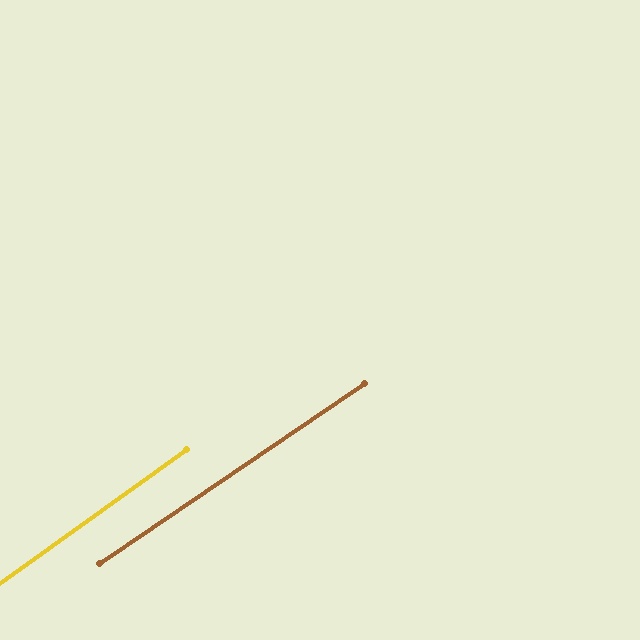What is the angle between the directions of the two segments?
Approximately 1 degree.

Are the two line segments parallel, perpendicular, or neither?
Parallel — their directions differ by only 1.1°.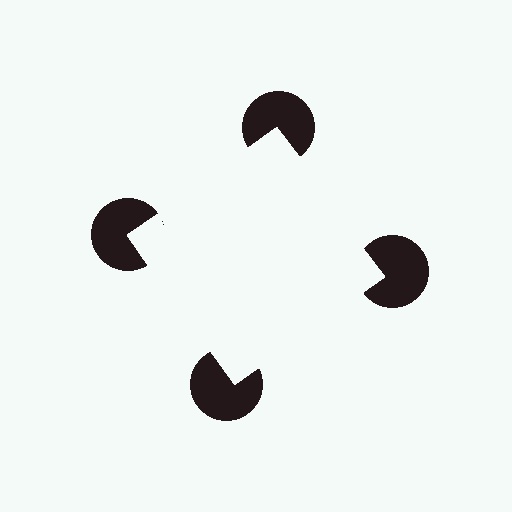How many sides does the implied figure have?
4 sides.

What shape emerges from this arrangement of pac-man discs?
An illusory square — its edges are inferred from the aligned wedge cuts in the pac-man discs, not physically drawn.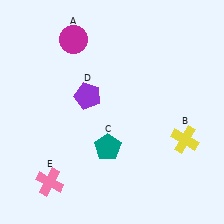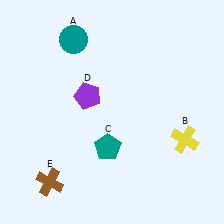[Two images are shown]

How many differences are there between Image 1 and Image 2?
There are 2 differences between the two images.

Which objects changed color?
A changed from magenta to teal. E changed from pink to brown.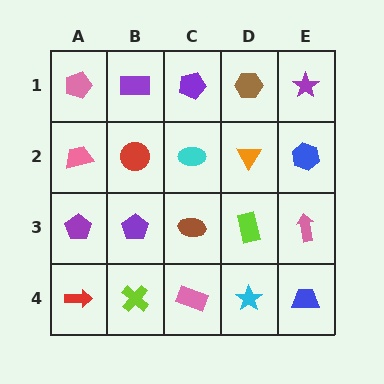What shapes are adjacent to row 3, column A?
A pink trapezoid (row 2, column A), a red arrow (row 4, column A), a purple pentagon (row 3, column B).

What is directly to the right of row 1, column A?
A purple rectangle.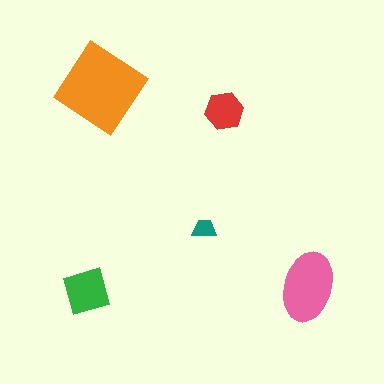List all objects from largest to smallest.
The orange diamond, the pink ellipse, the green diamond, the red hexagon, the teal trapezoid.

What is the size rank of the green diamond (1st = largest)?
3rd.